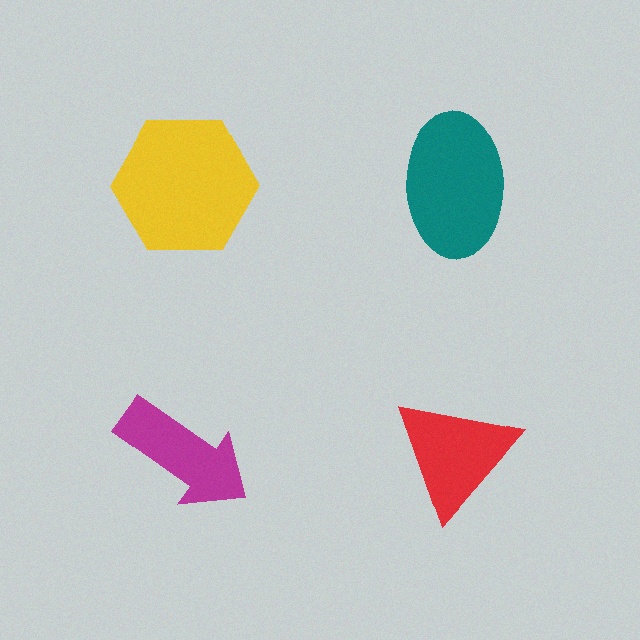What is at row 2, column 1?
A magenta arrow.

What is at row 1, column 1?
A yellow hexagon.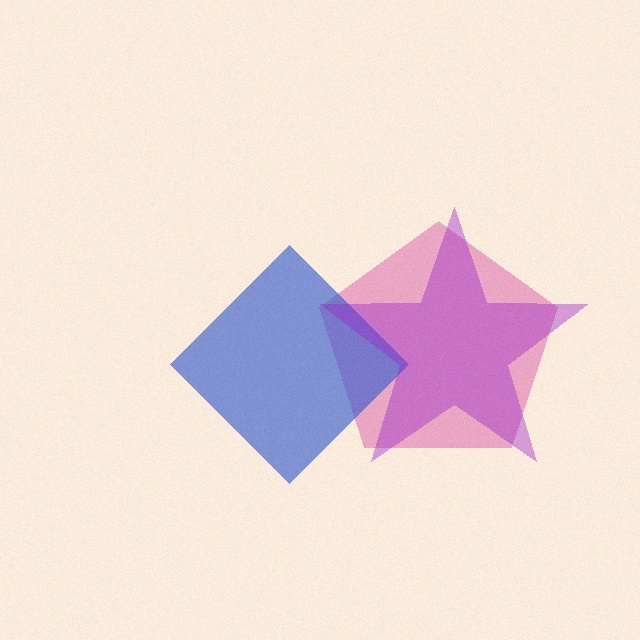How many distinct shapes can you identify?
There are 3 distinct shapes: a magenta pentagon, a blue diamond, a purple star.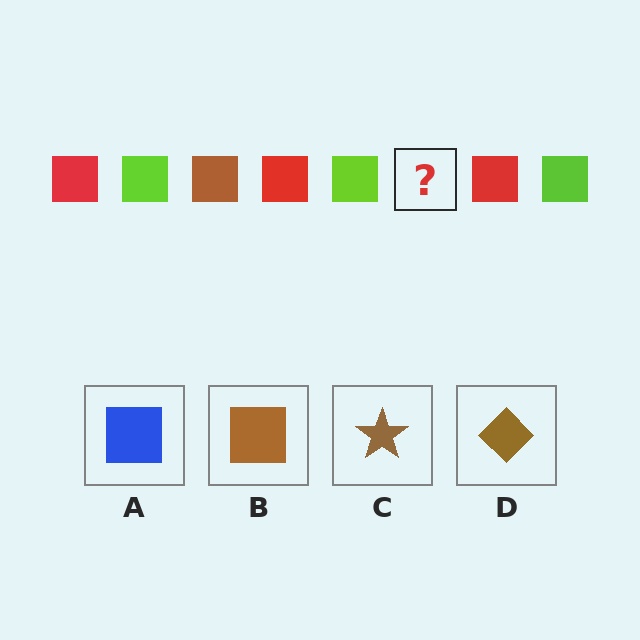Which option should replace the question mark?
Option B.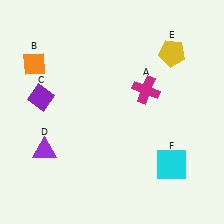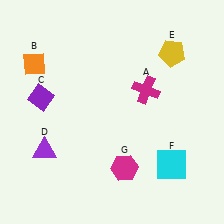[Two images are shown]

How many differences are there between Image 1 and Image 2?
There is 1 difference between the two images.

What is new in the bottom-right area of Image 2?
A magenta hexagon (G) was added in the bottom-right area of Image 2.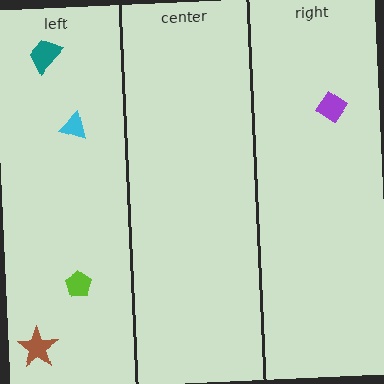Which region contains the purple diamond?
The right region.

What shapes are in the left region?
The cyan triangle, the lime pentagon, the brown star, the teal trapezoid.